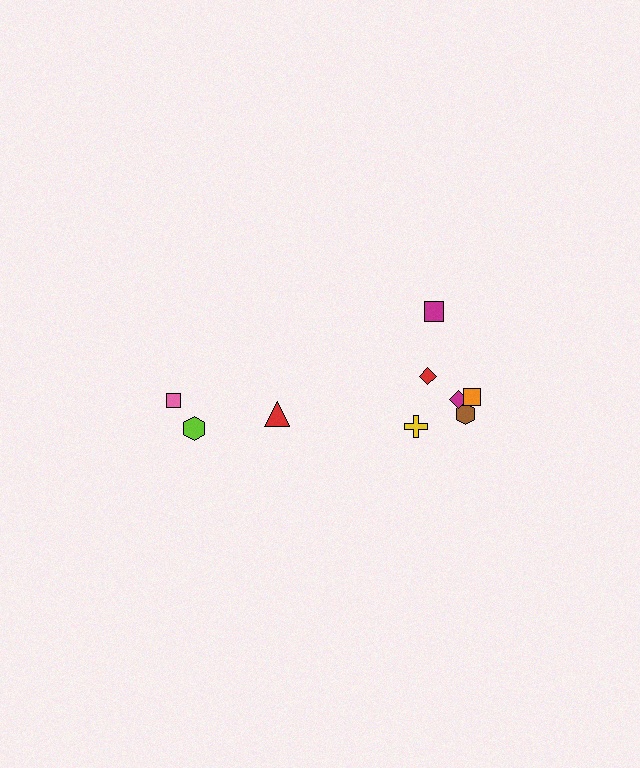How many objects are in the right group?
There are 6 objects.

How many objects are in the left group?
There are 3 objects.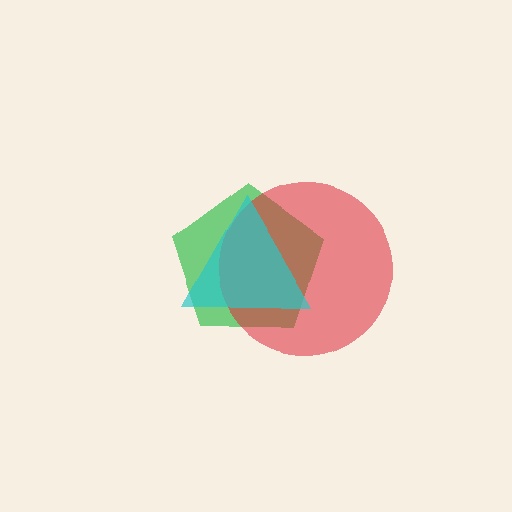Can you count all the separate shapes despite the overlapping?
Yes, there are 3 separate shapes.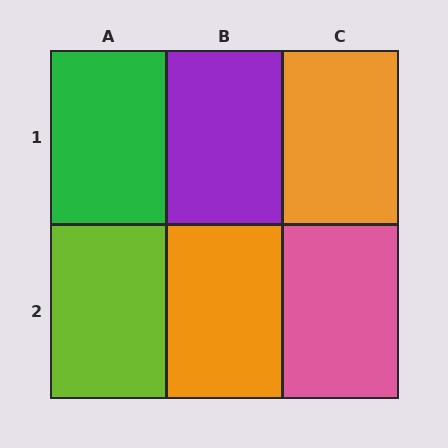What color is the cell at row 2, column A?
Lime.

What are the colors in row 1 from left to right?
Green, purple, orange.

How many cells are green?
1 cell is green.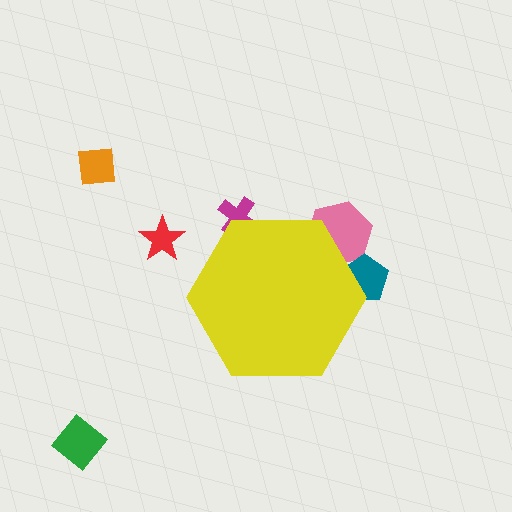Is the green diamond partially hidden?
No, the green diamond is fully visible.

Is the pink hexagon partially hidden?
Yes, the pink hexagon is partially hidden behind the yellow hexagon.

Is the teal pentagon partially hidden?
Yes, the teal pentagon is partially hidden behind the yellow hexagon.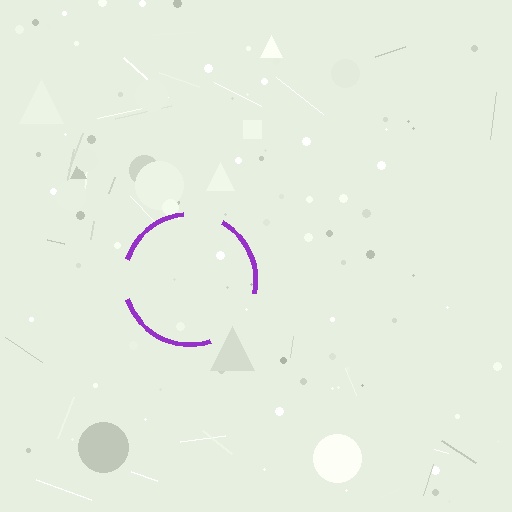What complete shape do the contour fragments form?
The contour fragments form a circle.